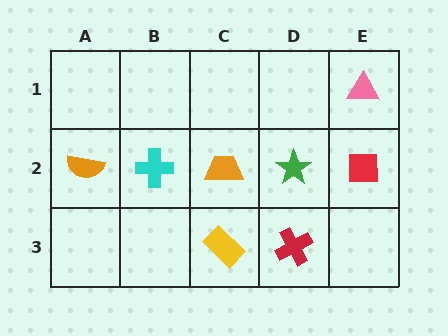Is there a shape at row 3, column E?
No, that cell is empty.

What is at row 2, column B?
A cyan cross.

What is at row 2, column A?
An orange semicircle.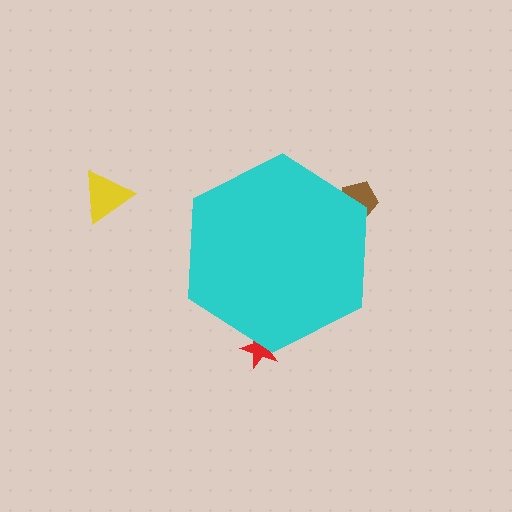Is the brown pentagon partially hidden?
Yes, the brown pentagon is partially hidden behind the cyan hexagon.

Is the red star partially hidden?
Yes, the red star is partially hidden behind the cyan hexagon.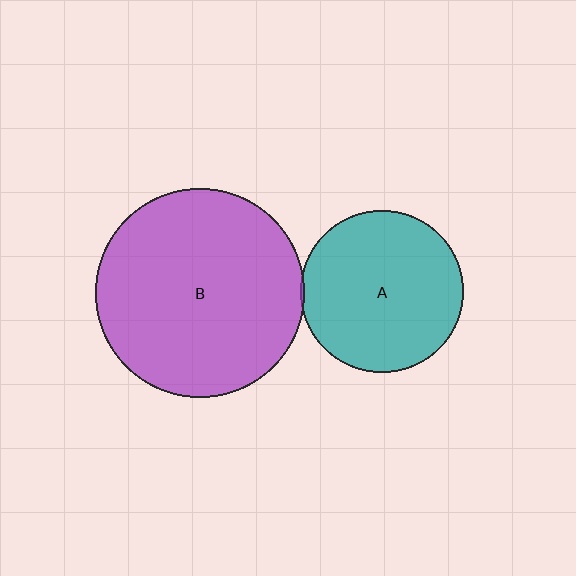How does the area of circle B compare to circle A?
Approximately 1.7 times.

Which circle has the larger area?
Circle B (purple).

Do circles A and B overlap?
Yes.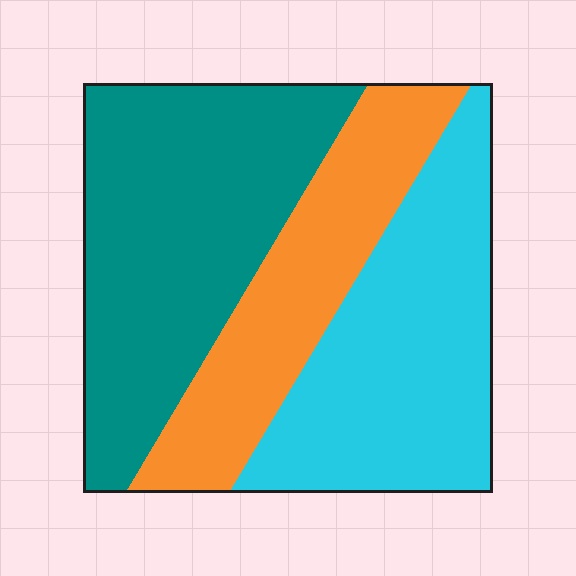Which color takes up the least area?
Orange, at roughly 25%.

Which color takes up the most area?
Teal, at roughly 40%.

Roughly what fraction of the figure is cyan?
Cyan covers roughly 35% of the figure.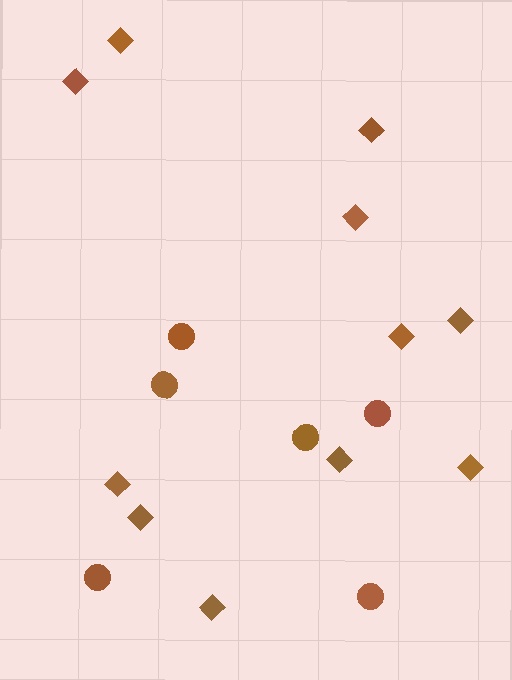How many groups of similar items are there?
There are 2 groups: one group of circles (6) and one group of diamonds (11).